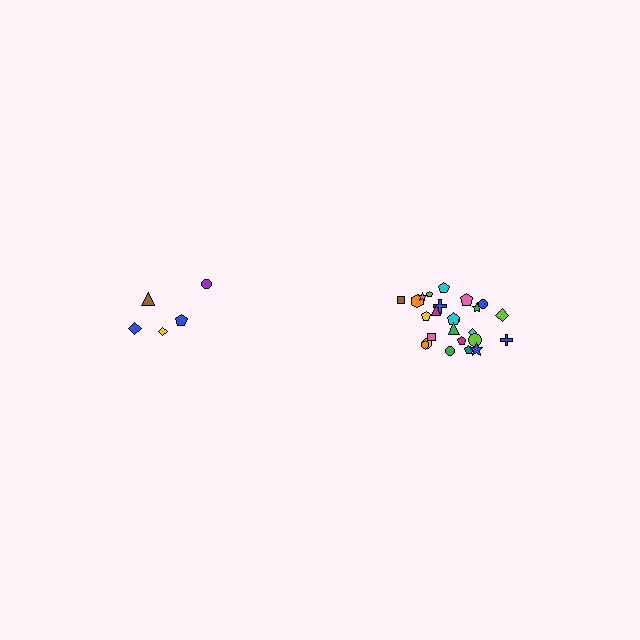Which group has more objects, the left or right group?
The right group.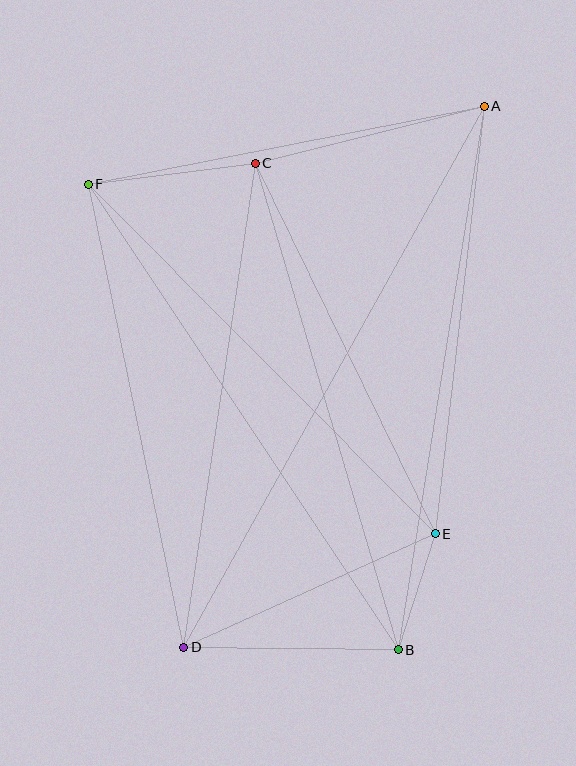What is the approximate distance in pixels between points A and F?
The distance between A and F is approximately 404 pixels.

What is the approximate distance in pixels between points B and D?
The distance between B and D is approximately 215 pixels.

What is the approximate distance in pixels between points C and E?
The distance between C and E is approximately 411 pixels.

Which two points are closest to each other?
Points B and E are closest to each other.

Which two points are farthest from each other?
Points A and D are farthest from each other.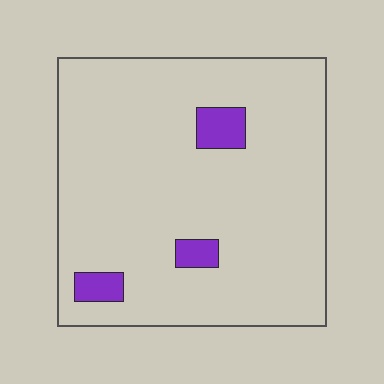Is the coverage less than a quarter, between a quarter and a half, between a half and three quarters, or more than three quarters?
Less than a quarter.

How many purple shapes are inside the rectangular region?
3.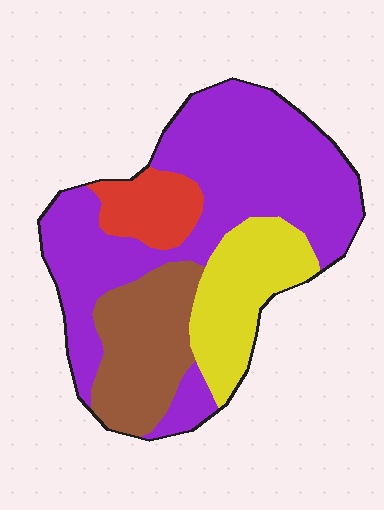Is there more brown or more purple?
Purple.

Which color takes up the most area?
Purple, at roughly 55%.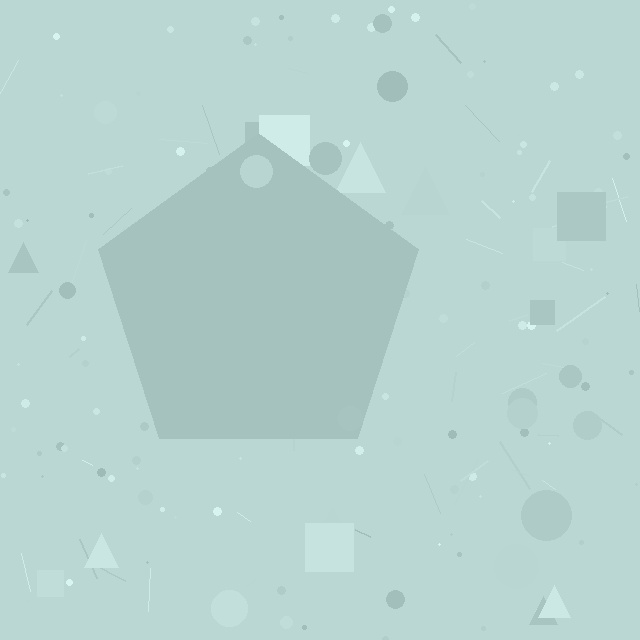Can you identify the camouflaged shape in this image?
The camouflaged shape is a pentagon.